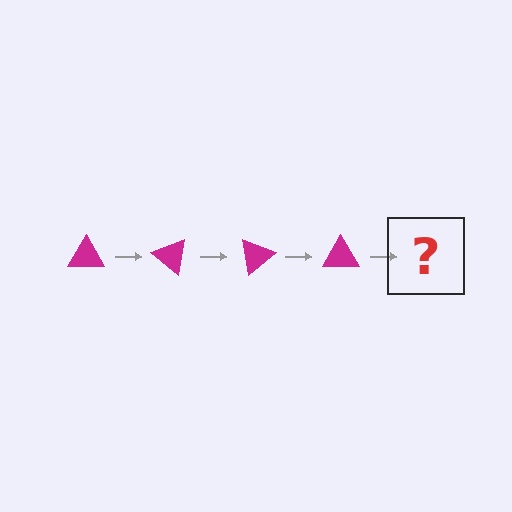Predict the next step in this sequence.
The next step is a magenta triangle rotated 160 degrees.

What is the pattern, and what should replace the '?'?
The pattern is that the triangle rotates 40 degrees each step. The '?' should be a magenta triangle rotated 160 degrees.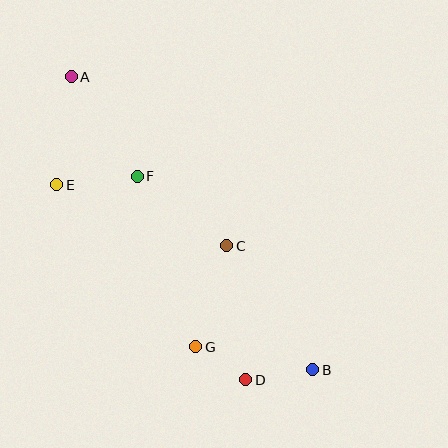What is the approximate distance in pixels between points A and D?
The distance between A and D is approximately 350 pixels.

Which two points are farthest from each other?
Points A and B are farthest from each other.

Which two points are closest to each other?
Points D and G are closest to each other.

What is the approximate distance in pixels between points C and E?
The distance between C and E is approximately 180 pixels.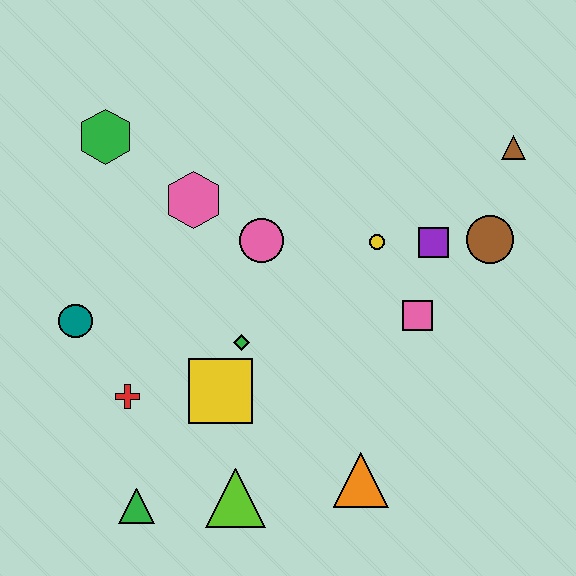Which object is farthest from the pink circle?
The green triangle is farthest from the pink circle.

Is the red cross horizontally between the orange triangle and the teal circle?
Yes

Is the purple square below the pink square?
No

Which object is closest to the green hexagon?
The pink hexagon is closest to the green hexagon.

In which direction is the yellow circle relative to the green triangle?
The yellow circle is above the green triangle.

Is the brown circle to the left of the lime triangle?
No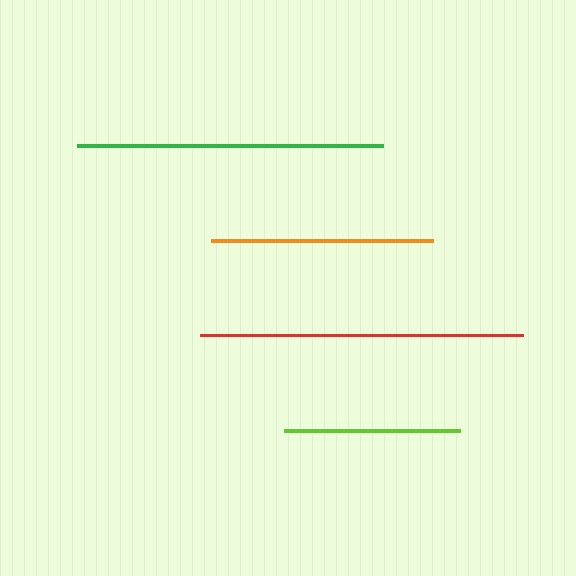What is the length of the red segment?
The red segment is approximately 323 pixels long.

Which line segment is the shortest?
The lime line is the shortest at approximately 176 pixels.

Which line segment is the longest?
The red line is the longest at approximately 323 pixels.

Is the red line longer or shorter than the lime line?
The red line is longer than the lime line.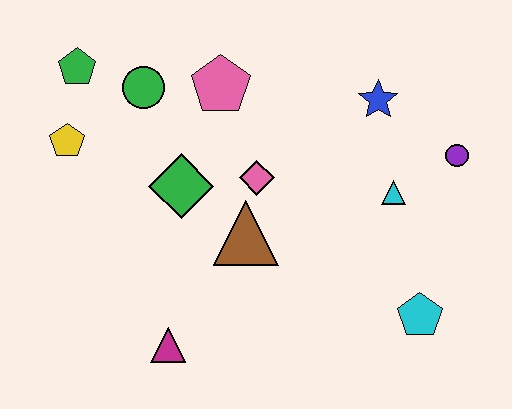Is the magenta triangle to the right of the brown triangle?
No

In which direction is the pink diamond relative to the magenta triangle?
The pink diamond is above the magenta triangle.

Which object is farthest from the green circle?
The cyan pentagon is farthest from the green circle.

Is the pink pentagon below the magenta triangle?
No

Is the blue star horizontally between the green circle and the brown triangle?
No